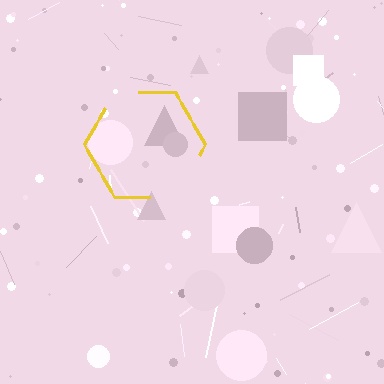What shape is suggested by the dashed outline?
The dashed outline suggests a hexagon.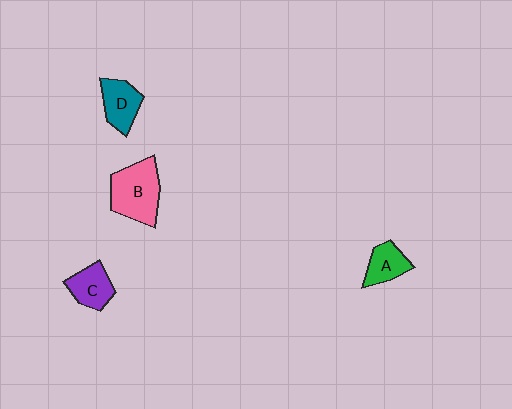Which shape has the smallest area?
Shape A (green).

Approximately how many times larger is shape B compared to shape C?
Approximately 1.7 times.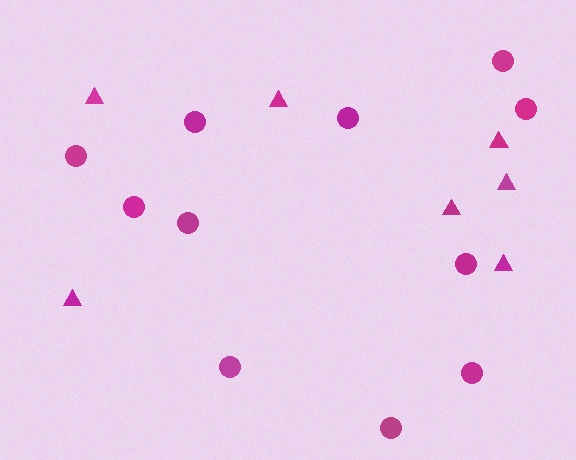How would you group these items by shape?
There are 2 groups: one group of circles (11) and one group of triangles (7).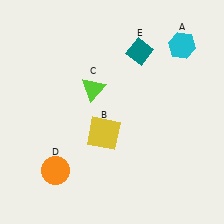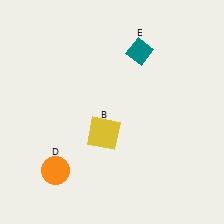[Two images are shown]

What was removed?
The lime triangle (C), the cyan hexagon (A) were removed in Image 2.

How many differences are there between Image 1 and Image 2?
There are 2 differences between the two images.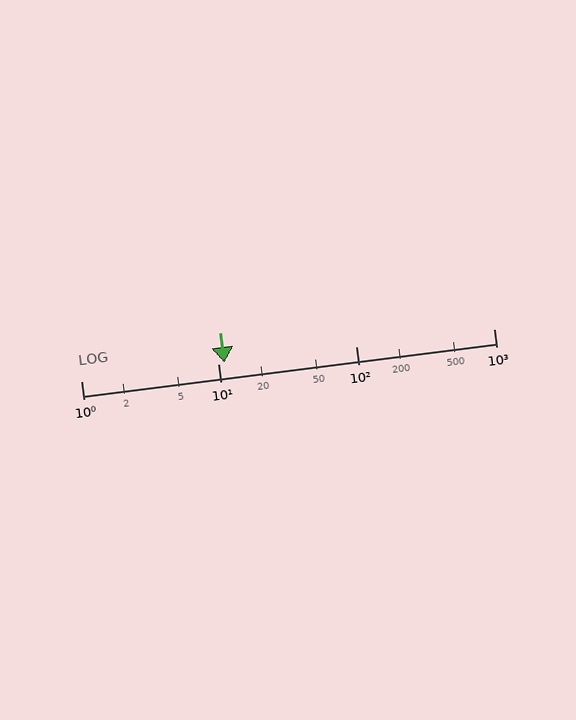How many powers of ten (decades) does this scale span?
The scale spans 3 decades, from 1 to 1000.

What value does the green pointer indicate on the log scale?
The pointer indicates approximately 11.